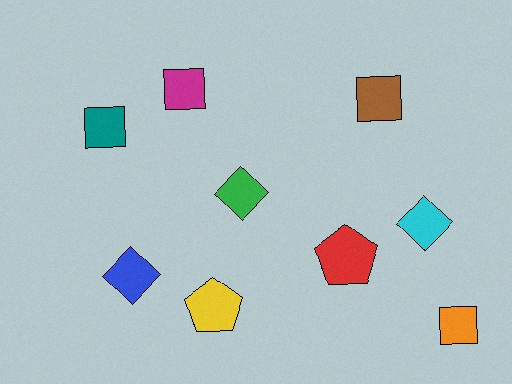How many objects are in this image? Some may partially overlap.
There are 9 objects.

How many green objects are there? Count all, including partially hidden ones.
There is 1 green object.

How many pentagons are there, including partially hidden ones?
There are 2 pentagons.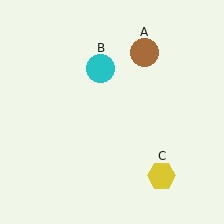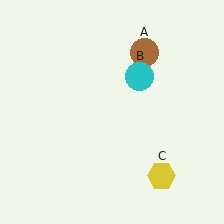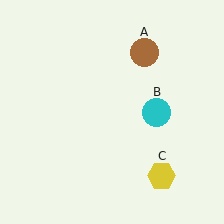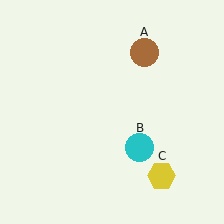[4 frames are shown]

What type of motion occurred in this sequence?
The cyan circle (object B) rotated clockwise around the center of the scene.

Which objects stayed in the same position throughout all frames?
Brown circle (object A) and yellow hexagon (object C) remained stationary.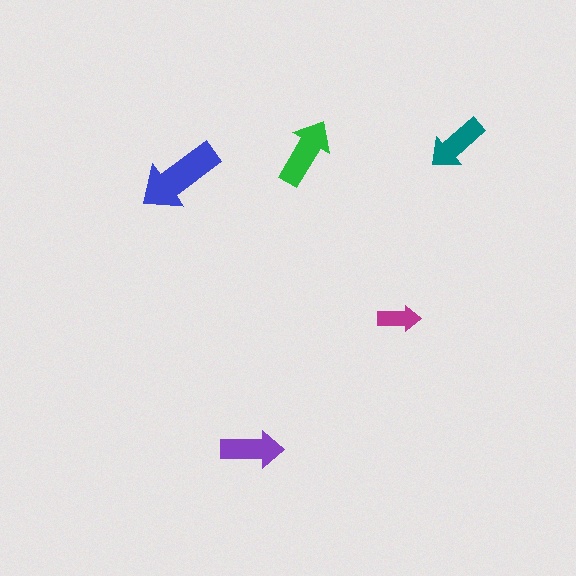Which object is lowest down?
The purple arrow is bottommost.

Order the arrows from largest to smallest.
the blue one, the green one, the purple one, the teal one, the magenta one.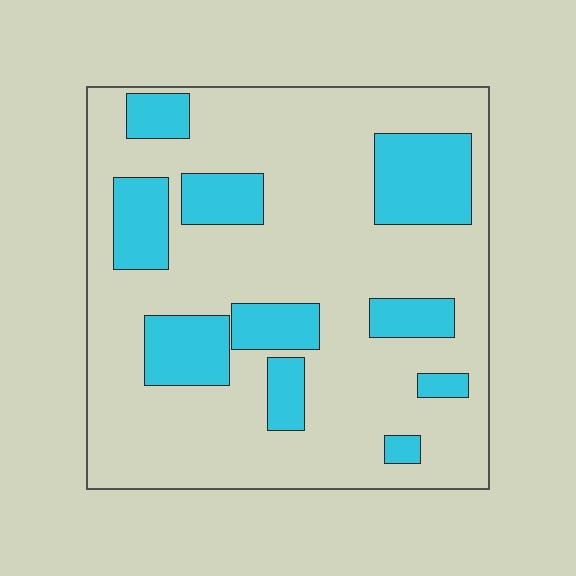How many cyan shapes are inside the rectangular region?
10.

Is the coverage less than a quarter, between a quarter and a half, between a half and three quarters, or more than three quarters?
Less than a quarter.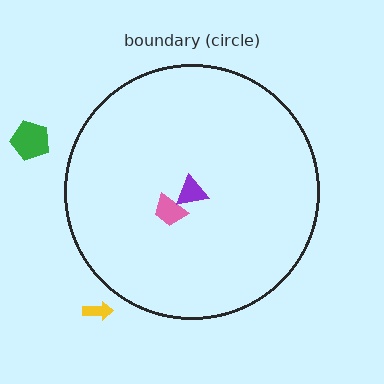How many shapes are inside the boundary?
2 inside, 2 outside.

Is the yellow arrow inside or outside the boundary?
Outside.